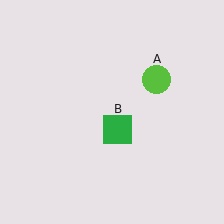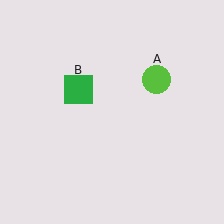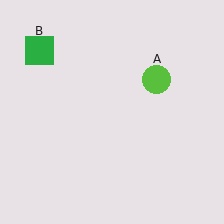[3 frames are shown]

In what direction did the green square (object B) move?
The green square (object B) moved up and to the left.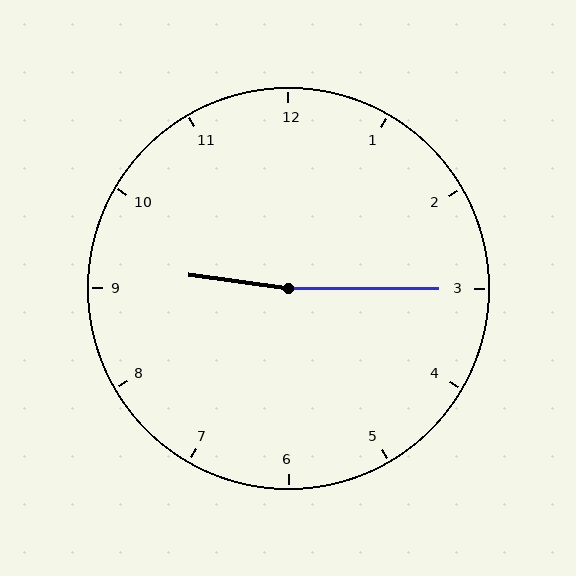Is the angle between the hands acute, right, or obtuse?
It is obtuse.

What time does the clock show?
9:15.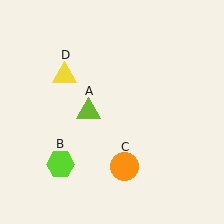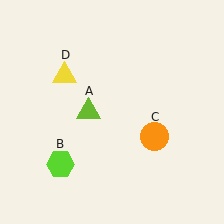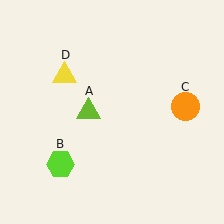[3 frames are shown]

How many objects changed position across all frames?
1 object changed position: orange circle (object C).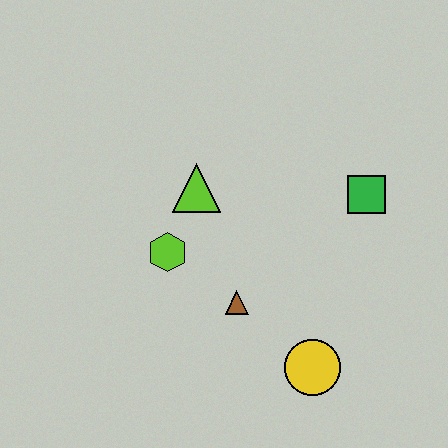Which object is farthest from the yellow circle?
The lime triangle is farthest from the yellow circle.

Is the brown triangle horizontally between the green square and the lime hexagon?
Yes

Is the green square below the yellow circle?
No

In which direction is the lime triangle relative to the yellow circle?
The lime triangle is above the yellow circle.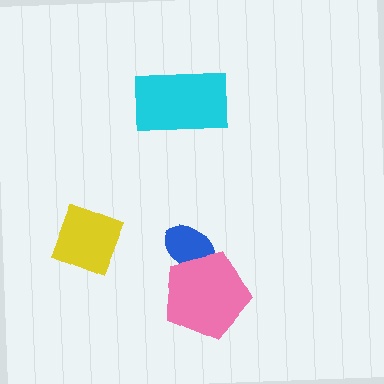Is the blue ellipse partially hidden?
Yes, it is partially covered by another shape.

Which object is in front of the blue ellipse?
The pink pentagon is in front of the blue ellipse.